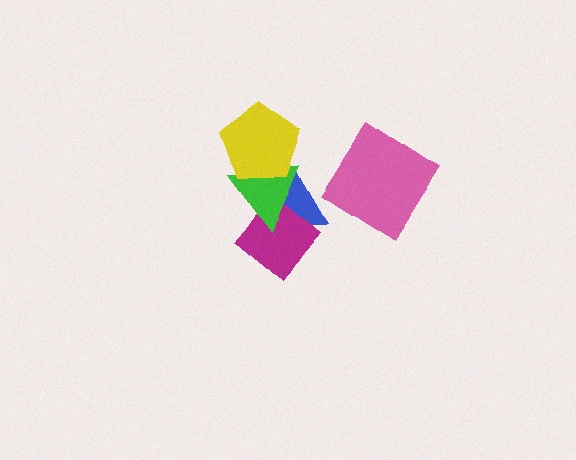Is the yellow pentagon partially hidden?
No, no other shape covers it.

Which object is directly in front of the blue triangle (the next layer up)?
The magenta diamond is directly in front of the blue triangle.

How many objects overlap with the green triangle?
3 objects overlap with the green triangle.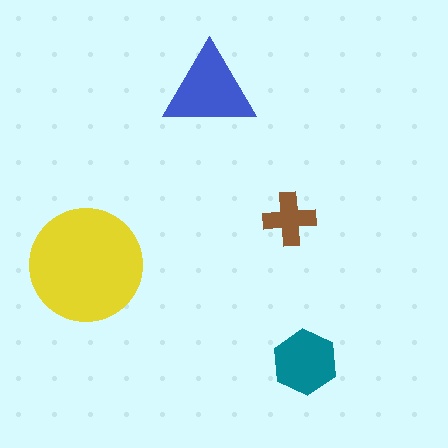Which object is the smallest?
The brown cross.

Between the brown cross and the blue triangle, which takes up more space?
The blue triangle.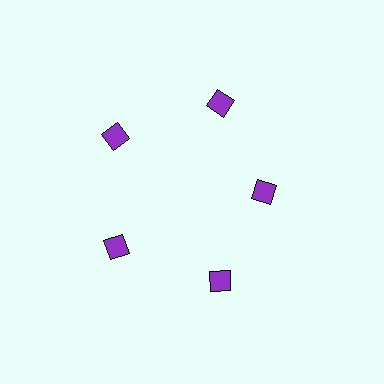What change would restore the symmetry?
The symmetry would be restored by moving it outward, back onto the ring so that all 5 diamonds sit at equal angles and equal distance from the center.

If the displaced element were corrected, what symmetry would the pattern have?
It would have 5-fold rotational symmetry — the pattern would map onto itself every 72 degrees.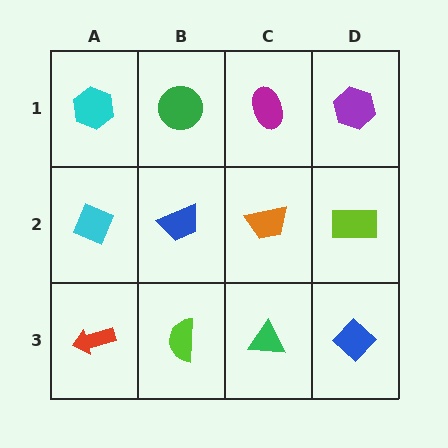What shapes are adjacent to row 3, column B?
A blue trapezoid (row 2, column B), a red arrow (row 3, column A), a green triangle (row 3, column C).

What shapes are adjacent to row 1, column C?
An orange trapezoid (row 2, column C), a green circle (row 1, column B), a purple hexagon (row 1, column D).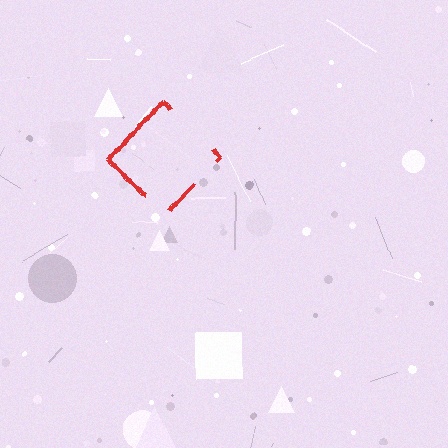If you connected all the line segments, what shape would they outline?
They would outline a diamond.